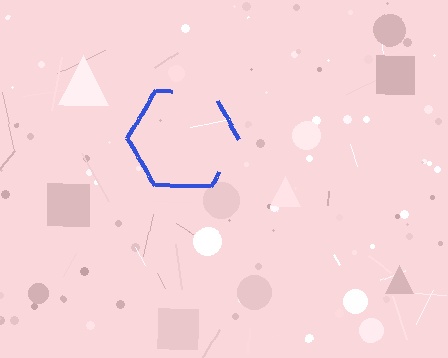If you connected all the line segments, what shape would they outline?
They would outline a hexagon.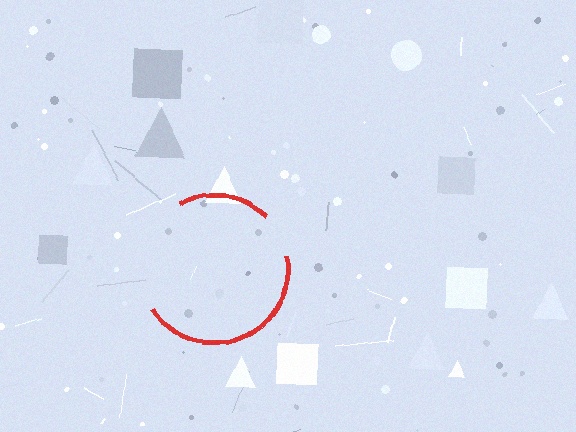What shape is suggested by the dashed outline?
The dashed outline suggests a circle.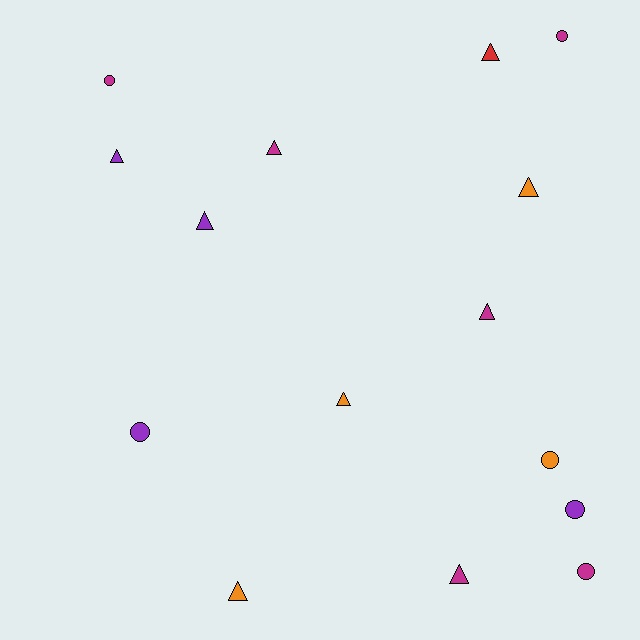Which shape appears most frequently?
Triangle, with 9 objects.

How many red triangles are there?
There is 1 red triangle.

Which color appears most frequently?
Magenta, with 6 objects.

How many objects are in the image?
There are 15 objects.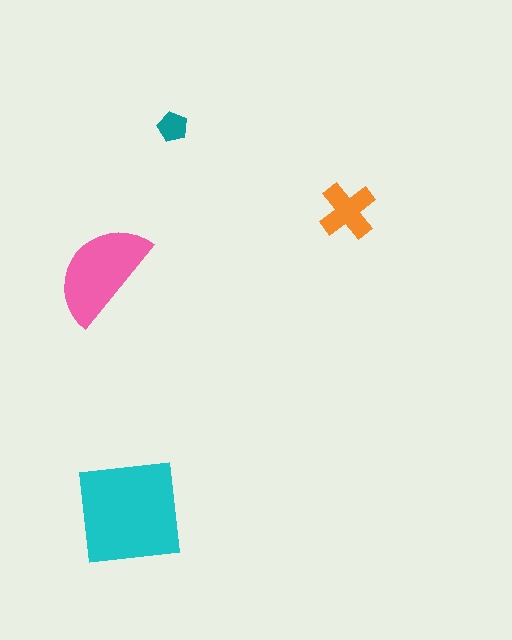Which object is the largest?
The cyan square.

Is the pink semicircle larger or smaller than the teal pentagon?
Larger.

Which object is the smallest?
The teal pentagon.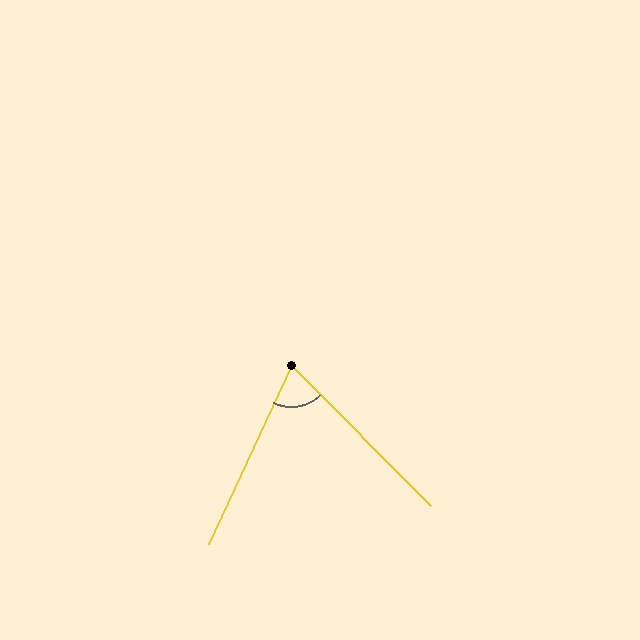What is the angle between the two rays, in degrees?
Approximately 70 degrees.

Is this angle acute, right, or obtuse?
It is acute.